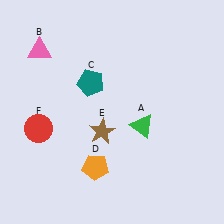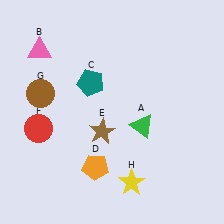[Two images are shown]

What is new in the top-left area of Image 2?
A brown circle (G) was added in the top-left area of Image 2.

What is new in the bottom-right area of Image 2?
A yellow star (H) was added in the bottom-right area of Image 2.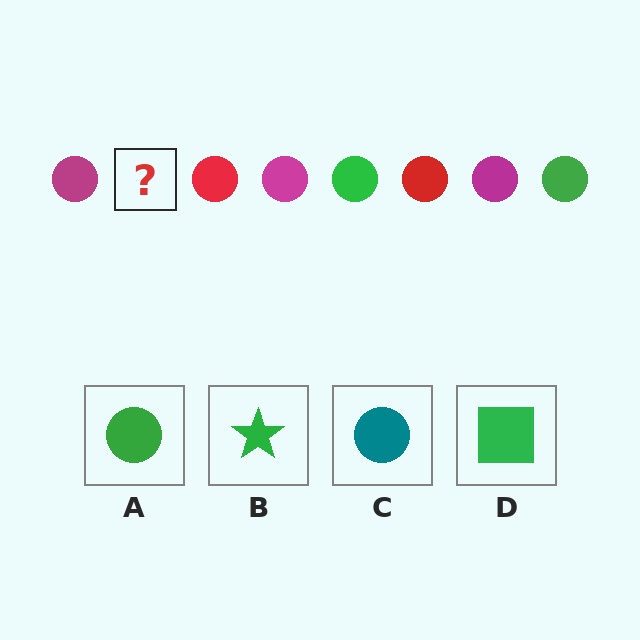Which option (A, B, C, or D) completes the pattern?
A.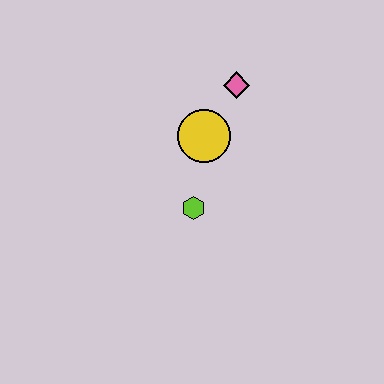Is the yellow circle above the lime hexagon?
Yes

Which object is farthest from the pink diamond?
The lime hexagon is farthest from the pink diamond.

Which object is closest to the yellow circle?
The pink diamond is closest to the yellow circle.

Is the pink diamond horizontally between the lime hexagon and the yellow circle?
No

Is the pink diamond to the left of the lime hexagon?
No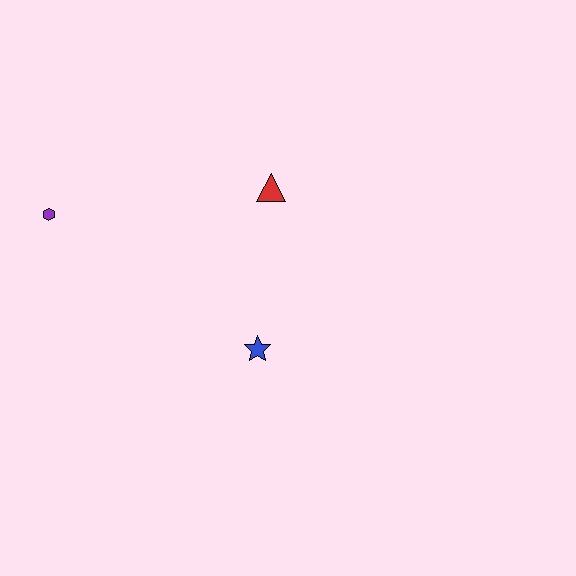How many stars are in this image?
There is 1 star.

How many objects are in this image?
There are 3 objects.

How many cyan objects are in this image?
There are no cyan objects.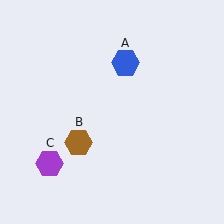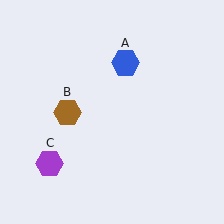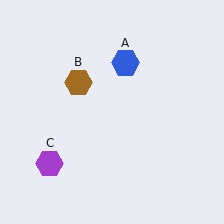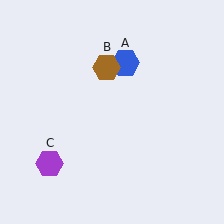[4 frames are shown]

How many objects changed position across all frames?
1 object changed position: brown hexagon (object B).